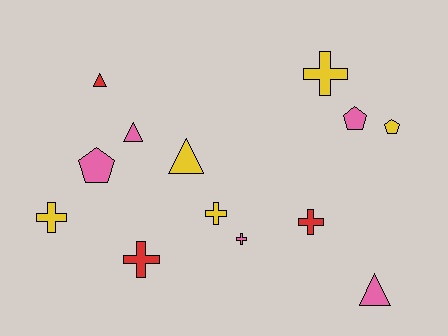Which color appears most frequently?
Pink, with 5 objects.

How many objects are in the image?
There are 13 objects.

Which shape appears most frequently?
Cross, with 6 objects.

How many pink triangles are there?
There are 2 pink triangles.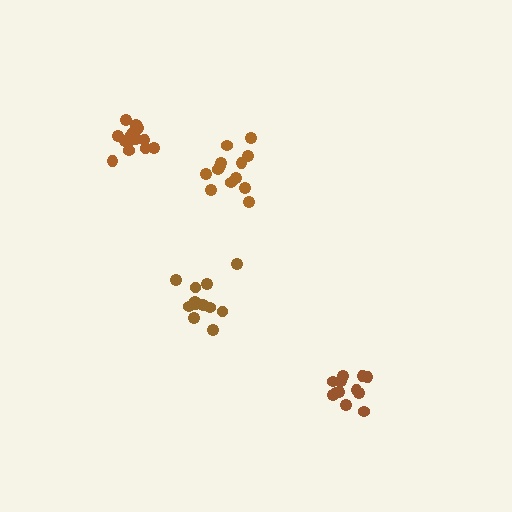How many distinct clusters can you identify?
There are 4 distinct clusters.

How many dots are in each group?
Group 1: 12 dots, Group 2: 12 dots, Group 3: 13 dots, Group 4: 16 dots (53 total).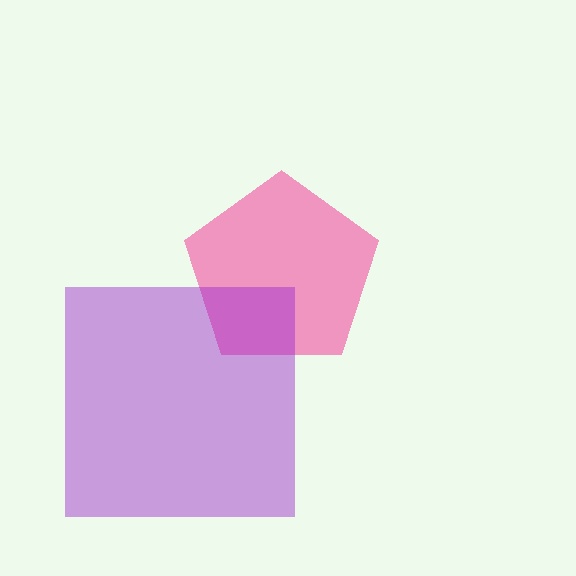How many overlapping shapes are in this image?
There are 2 overlapping shapes in the image.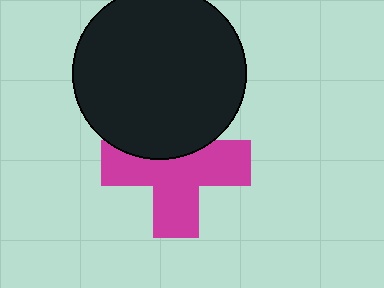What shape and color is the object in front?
The object in front is a black circle.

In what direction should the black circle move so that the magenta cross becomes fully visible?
The black circle should move up. That is the shortest direction to clear the overlap and leave the magenta cross fully visible.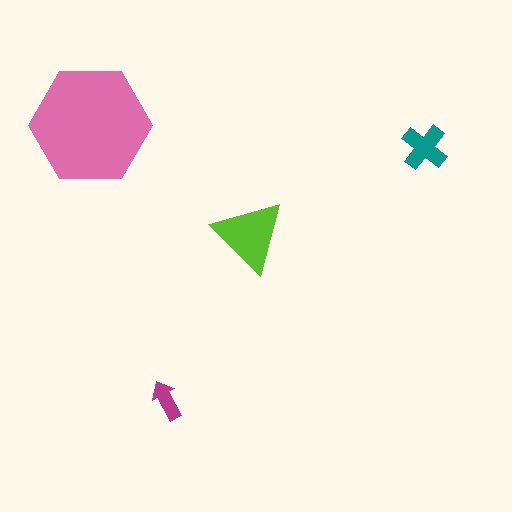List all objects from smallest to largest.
The magenta arrow, the teal cross, the lime triangle, the pink hexagon.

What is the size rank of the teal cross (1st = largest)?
3rd.